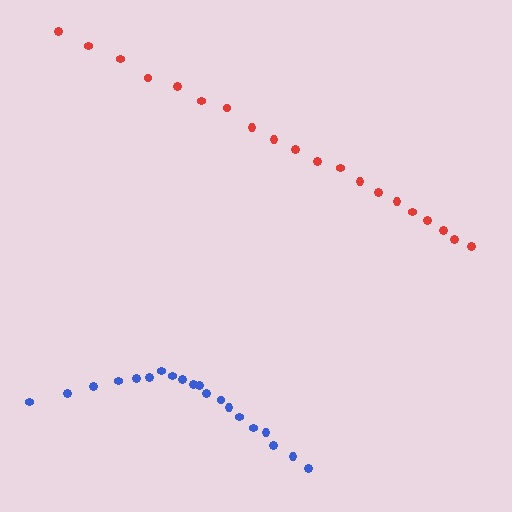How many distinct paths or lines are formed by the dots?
There are 2 distinct paths.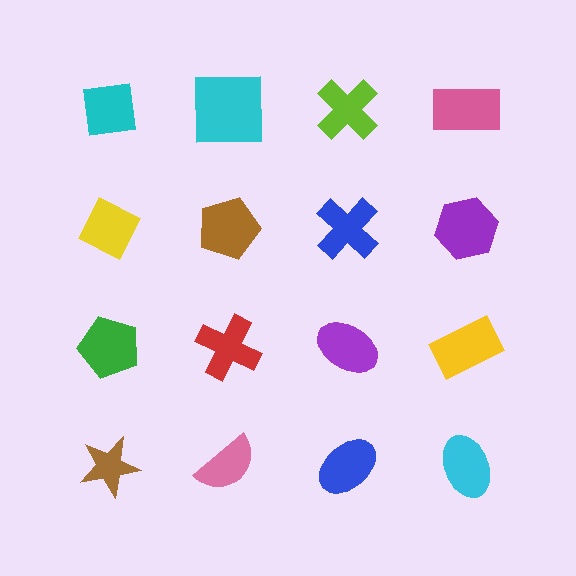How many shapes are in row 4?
4 shapes.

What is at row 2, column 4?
A purple hexagon.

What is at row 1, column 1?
A cyan square.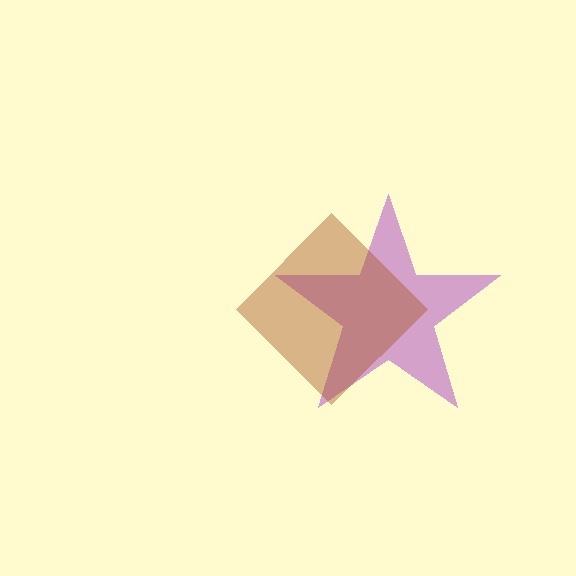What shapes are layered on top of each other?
The layered shapes are: a purple star, a brown diamond.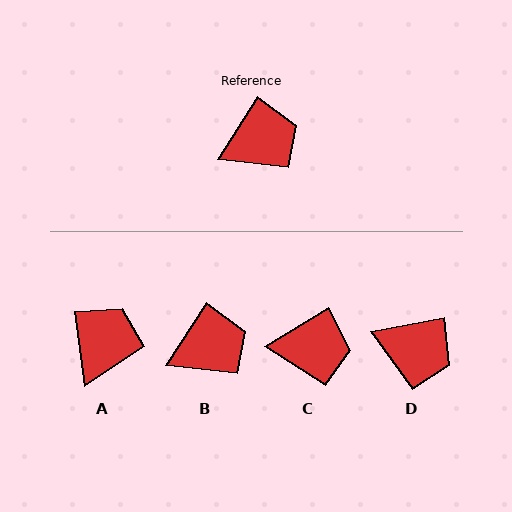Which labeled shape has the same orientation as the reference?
B.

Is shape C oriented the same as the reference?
No, it is off by about 26 degrees.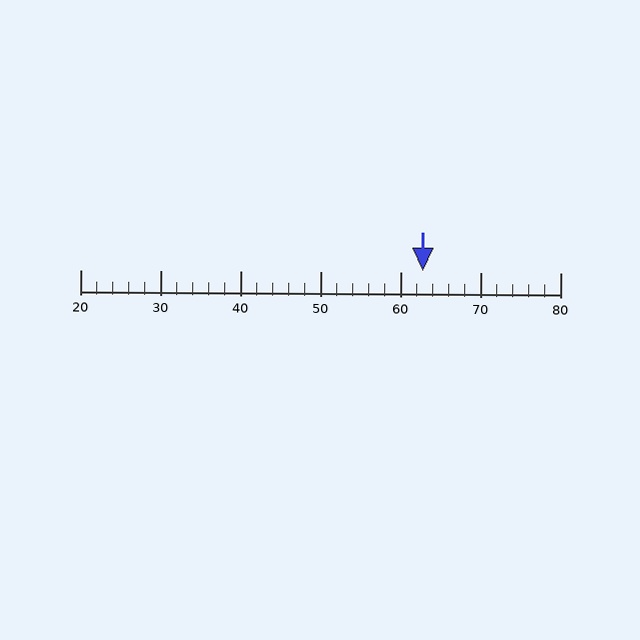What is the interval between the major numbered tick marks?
The major tick marks are spaced 10 units apart.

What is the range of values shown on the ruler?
The ruler shows values from 20 to 80.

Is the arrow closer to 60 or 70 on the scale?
The arrow is closer to 60.